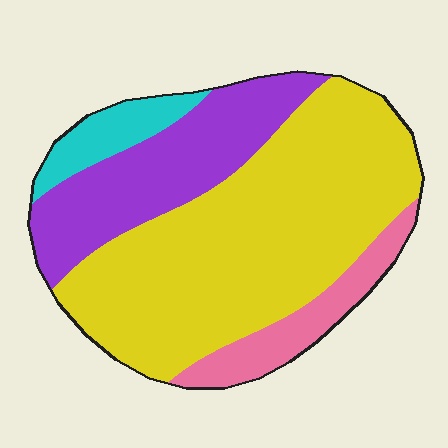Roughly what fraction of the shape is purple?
Purple covers 24% of the shape.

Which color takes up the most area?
Yellow, at roughly 60%.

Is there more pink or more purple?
Purple.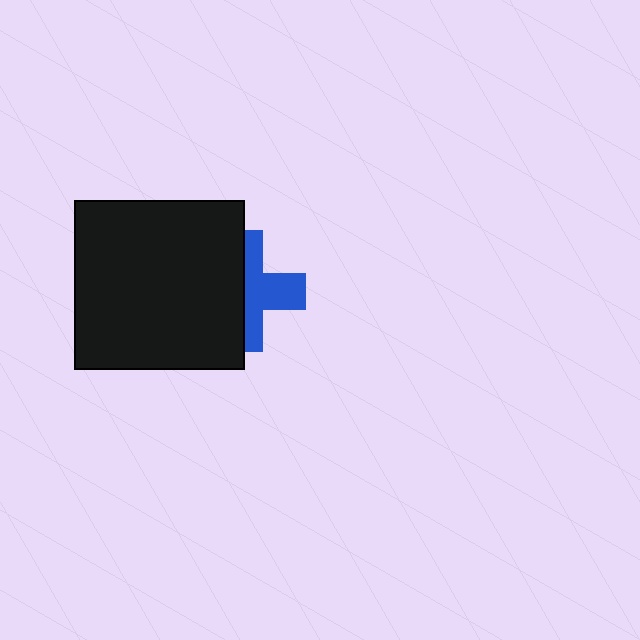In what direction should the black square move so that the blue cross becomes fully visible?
The black square should move left. That is the shortest direction to clear the overlap and leave the blue cross fully visible.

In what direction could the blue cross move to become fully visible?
The blue cross could move right. That would shift it out from behind the black square entirely.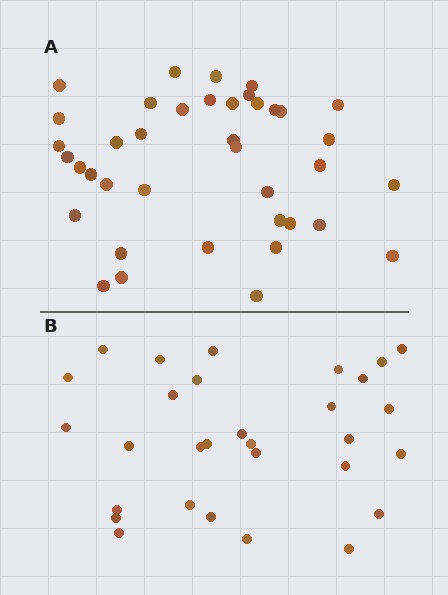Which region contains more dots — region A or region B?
Region A (the top region) has more dots.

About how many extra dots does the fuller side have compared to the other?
Region A has roughly 8 or so more dots than region B.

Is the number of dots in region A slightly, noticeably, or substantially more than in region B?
Region A has noticeably more, but not dramatically so. The ratio is roughly 1.3 to 1.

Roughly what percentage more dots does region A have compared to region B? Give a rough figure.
About 30% more.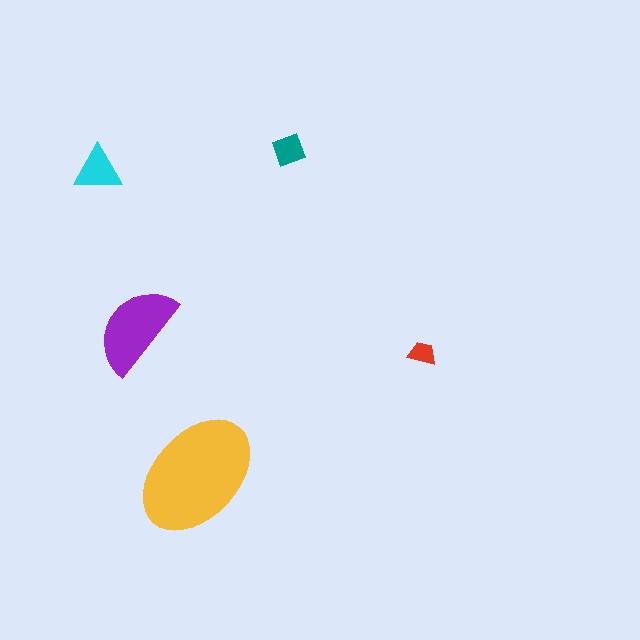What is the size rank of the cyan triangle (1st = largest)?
3rd.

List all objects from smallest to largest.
The red trapezoid, the teal square, the cyan triangle, the purple semicircle, the yellow ellipse.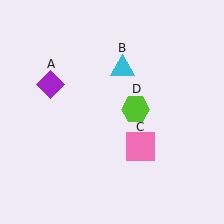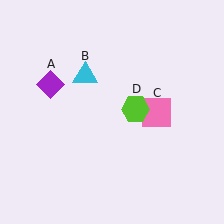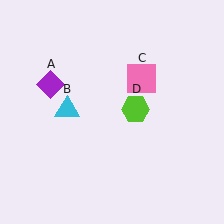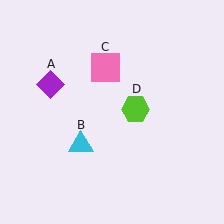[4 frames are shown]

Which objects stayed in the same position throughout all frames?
Purple diamond (object A) and lime hexagon (object D) remained stationary.